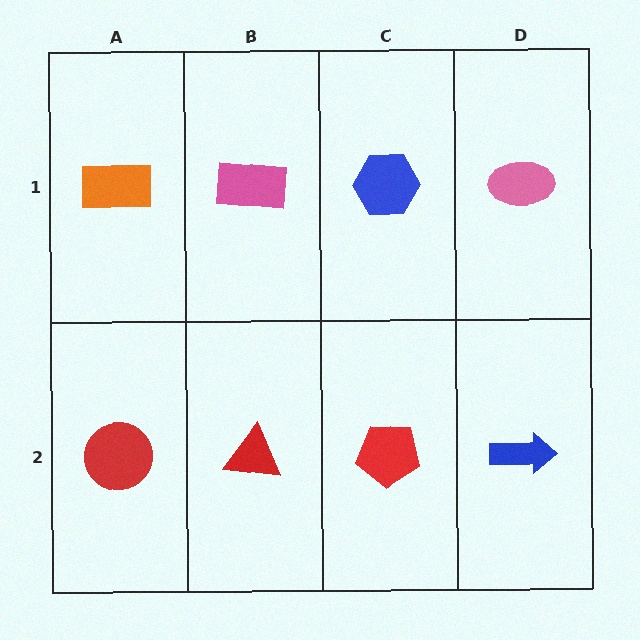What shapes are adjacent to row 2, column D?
A pink ellipse (row 1, column D), a red pentagon (row 2, column C).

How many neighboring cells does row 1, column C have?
3.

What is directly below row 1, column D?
A blue arrow.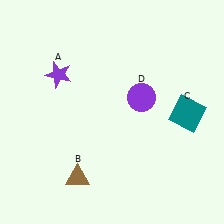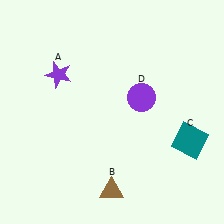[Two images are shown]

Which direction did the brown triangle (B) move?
The brown triangle (B) moved right.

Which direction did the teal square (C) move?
The teal square (C) moved down.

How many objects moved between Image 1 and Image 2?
2 objects moved between the two images.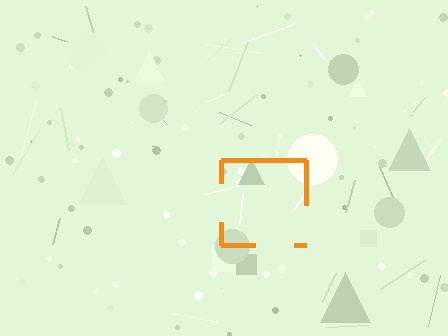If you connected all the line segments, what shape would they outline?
They would outline a square.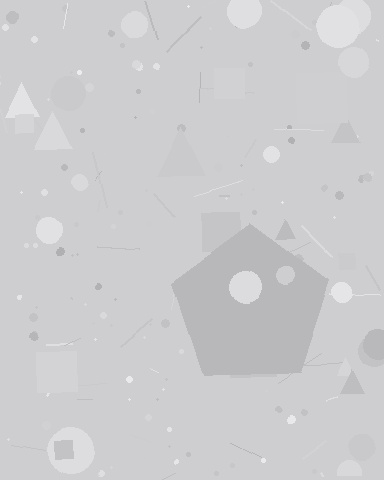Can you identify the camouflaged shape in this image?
The camouflaged shape is a pentagon.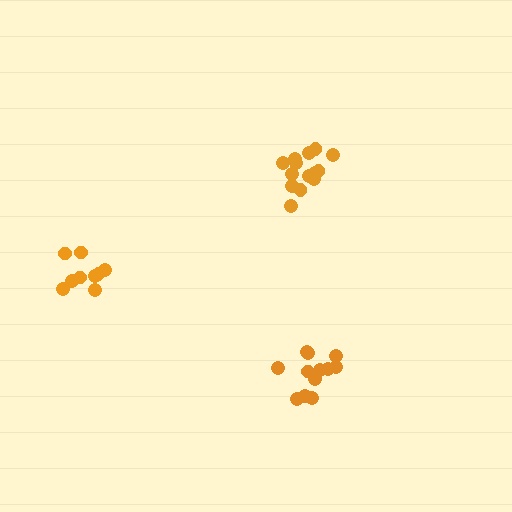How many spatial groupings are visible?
There are 3 spatial groupings.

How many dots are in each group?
Group 1: 14 dots, Group 2: 9 dots, Group 3: 12 dots (35 total).